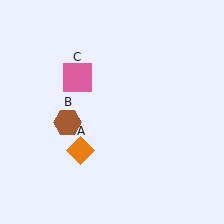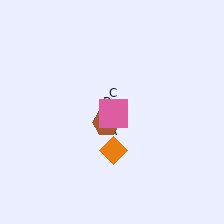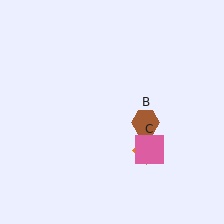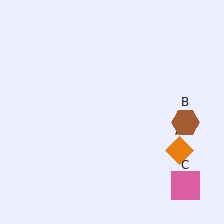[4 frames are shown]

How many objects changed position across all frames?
3 objects changed position: orange diamond (object A), brown hexagon (object B), pink square (object C).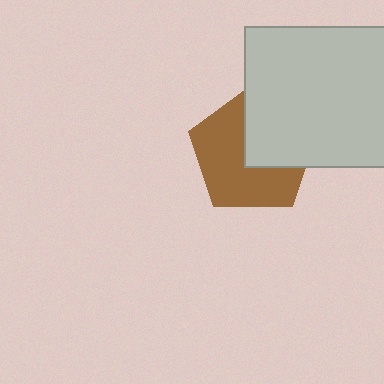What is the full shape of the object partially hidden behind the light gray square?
The partially hidden object is a brown pentagon.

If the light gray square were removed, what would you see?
You would see the complete brown pentagon.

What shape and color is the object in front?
The object in front is a light gray square.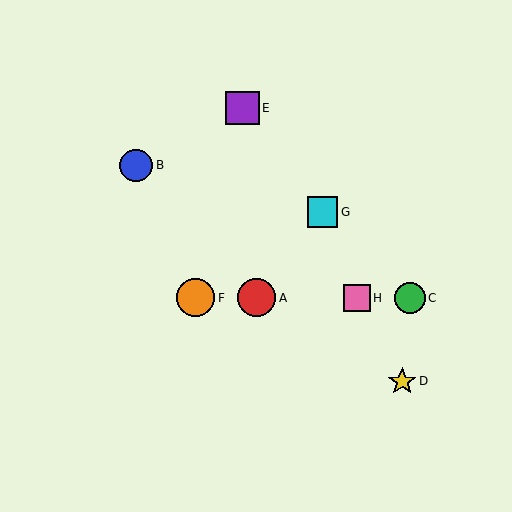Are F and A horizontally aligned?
Yes, both are at y≈298.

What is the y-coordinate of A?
Object A is at y≈298.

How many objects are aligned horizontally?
4 objects (A, C, F, H) are aligned horizontally.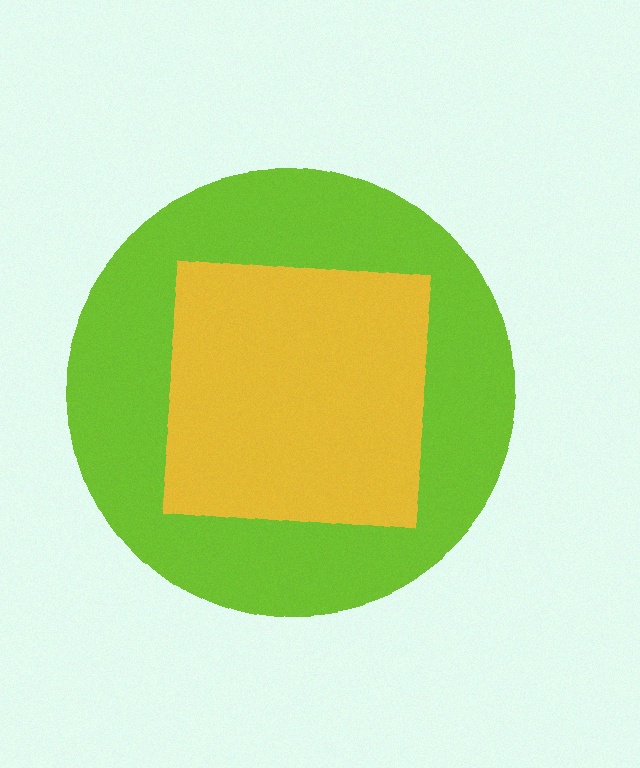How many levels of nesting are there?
2.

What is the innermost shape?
The yellow square.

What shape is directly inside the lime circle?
The yellow square.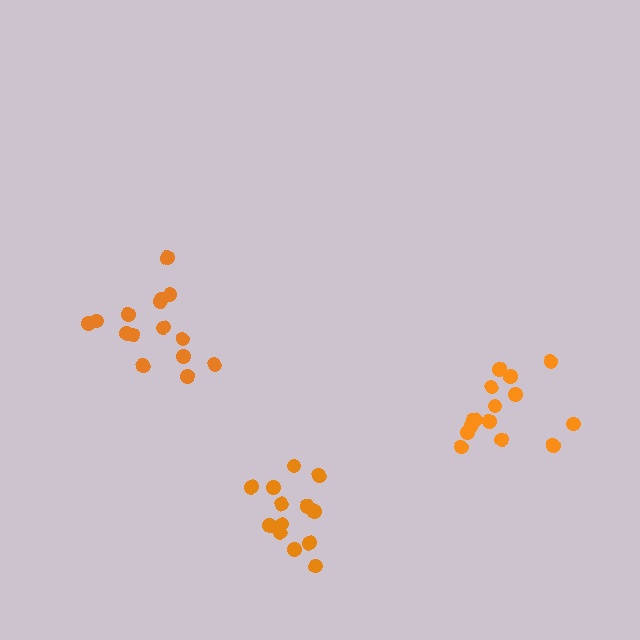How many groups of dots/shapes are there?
There are 3 groups.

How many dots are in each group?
Group 1: 14 dots, Group 2: 15 dots, Group 3: 15 dots (44 total).